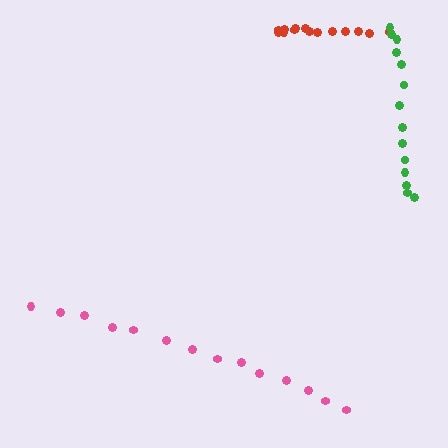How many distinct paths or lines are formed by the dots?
There are 3 distinct paths.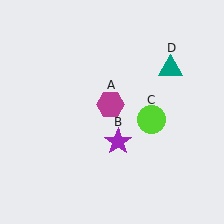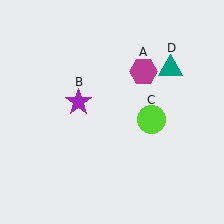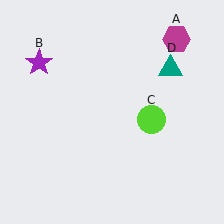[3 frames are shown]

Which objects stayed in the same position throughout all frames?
Lime circle (object C) and teal triangle (object D) remained stationary.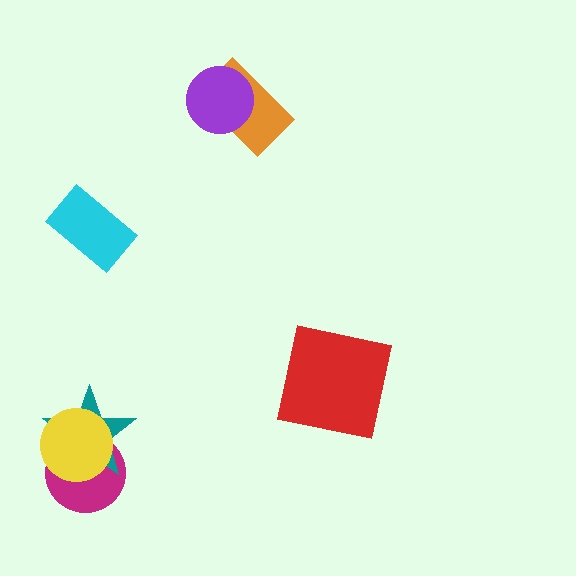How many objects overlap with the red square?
0 objects overlap with the red square.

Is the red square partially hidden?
No, no other shape covers it.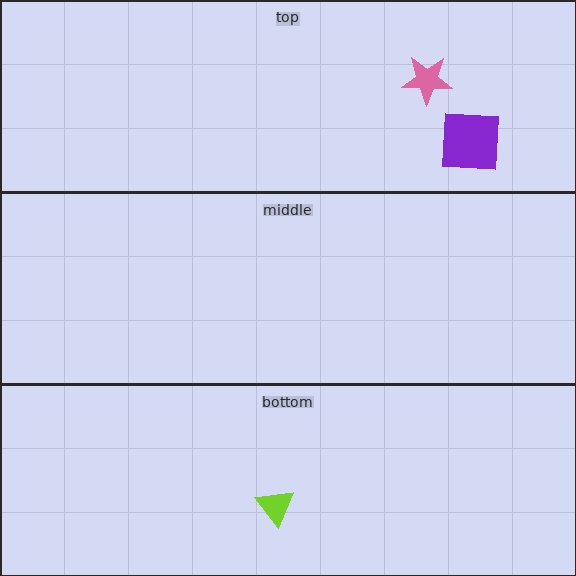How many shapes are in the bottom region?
1.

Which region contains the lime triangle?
The bottom region.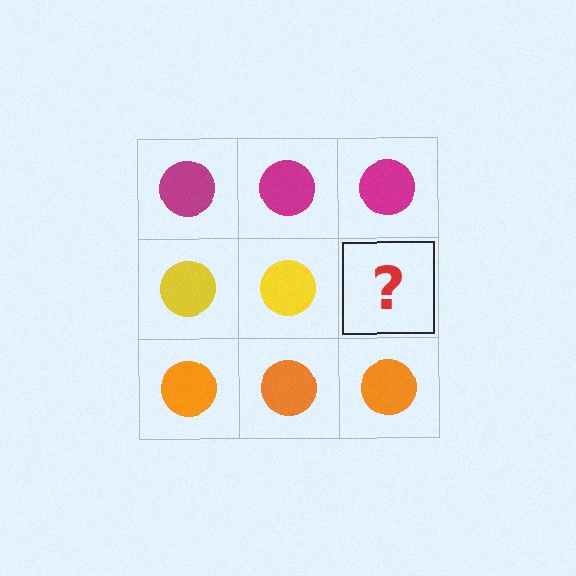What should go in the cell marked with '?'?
The missing cell should contain a yellow circle.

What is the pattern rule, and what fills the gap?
The rule is that each row has a consistent color. The gap should be filled with a yellow circle.